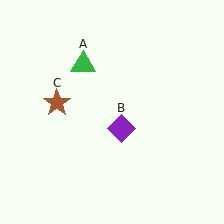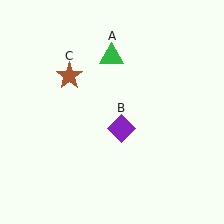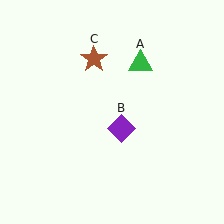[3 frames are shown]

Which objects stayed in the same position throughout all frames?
Purple diamond (object B) remained stationary.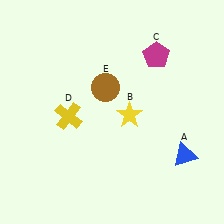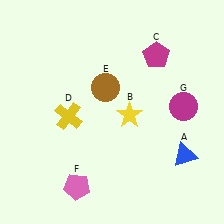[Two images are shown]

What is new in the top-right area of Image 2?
A magenta circle (G) was added in the top-right area of Image 2.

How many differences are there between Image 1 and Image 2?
There are 2 differences between the two images.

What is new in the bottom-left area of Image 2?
A pink pentagon (F) was added in the bottom-left area of Image 2.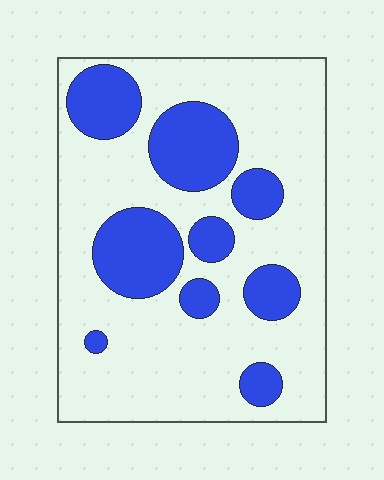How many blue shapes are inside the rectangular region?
9.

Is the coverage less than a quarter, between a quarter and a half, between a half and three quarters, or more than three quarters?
Between a quarter and a half.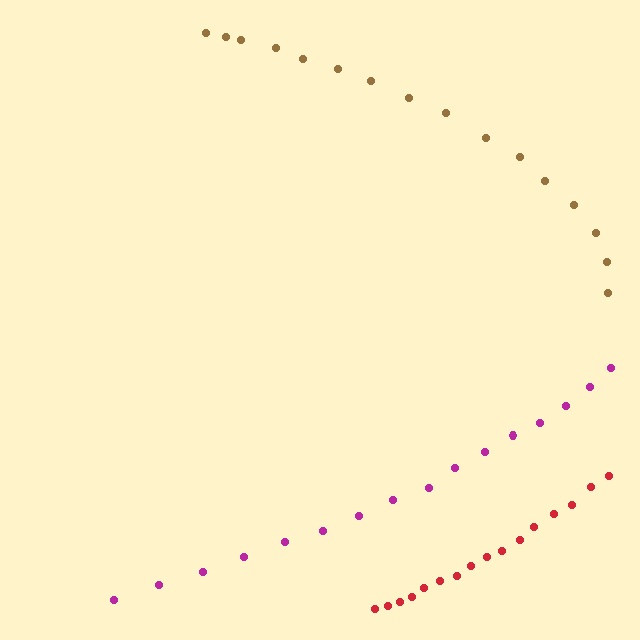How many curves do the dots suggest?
There are 3 distinct paths.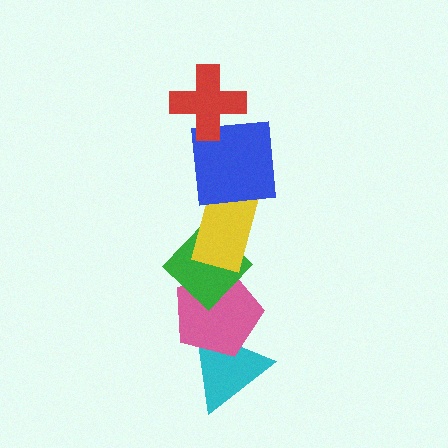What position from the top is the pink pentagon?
The pink pentagon is 5th from the top.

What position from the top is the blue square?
The blue square is 2nd from the top.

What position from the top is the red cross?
The red cross is 1st from the top.